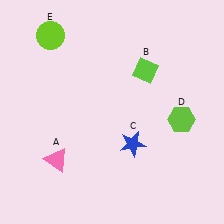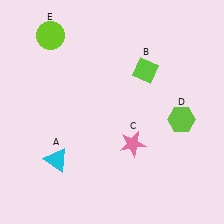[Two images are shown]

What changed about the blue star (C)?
In Image 1, C is blue. In Image 2, it changed to pink.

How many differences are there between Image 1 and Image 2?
There are 2 differences between the two images.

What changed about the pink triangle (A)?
In Image 1, A is pink. In Image 2, it changed to cyan.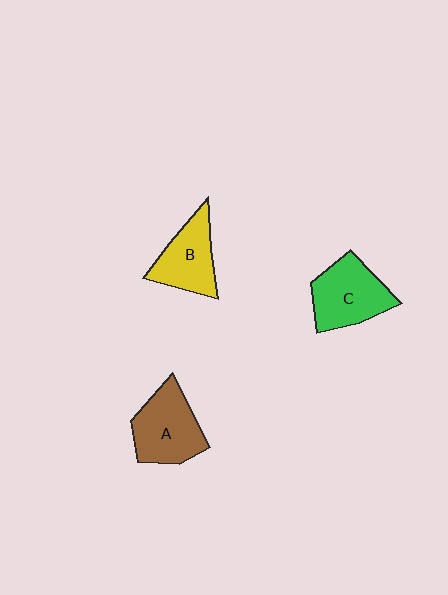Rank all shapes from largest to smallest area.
From largest to smallest: C (green), A (brown), B (yellow).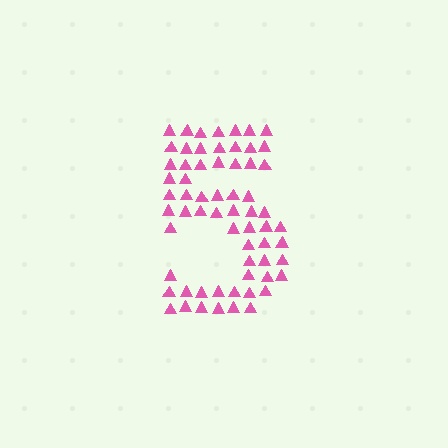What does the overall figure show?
The overall figure shows the digit 5.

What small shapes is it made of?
It is made of small triangles.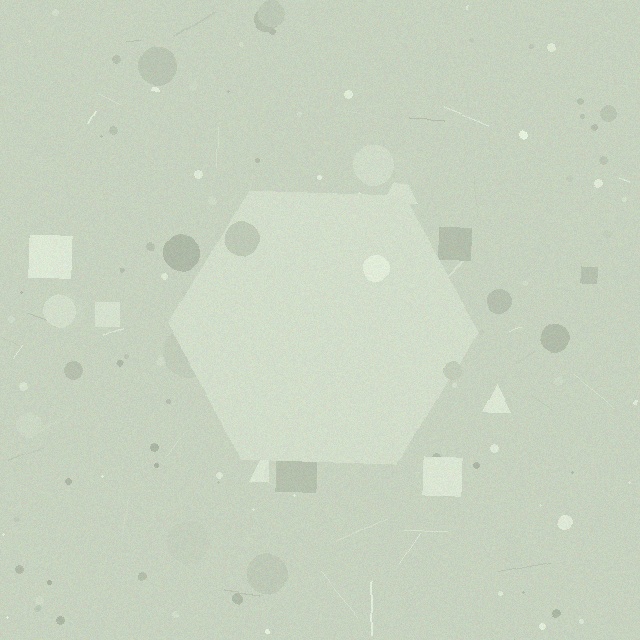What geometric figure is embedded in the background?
A hexagon is embedded in the background.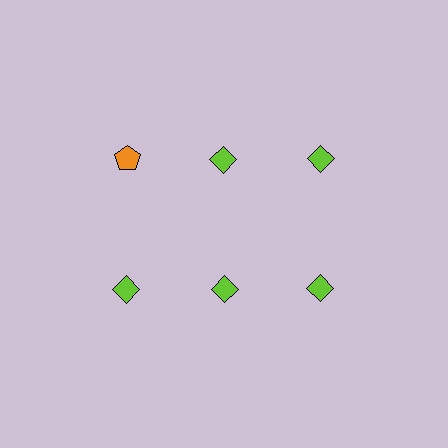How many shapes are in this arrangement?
There are 6 shapes arranged in a grid pattern.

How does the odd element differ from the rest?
It differs in both color (orange instead of lime) and shape (pentagon instead of diamond).